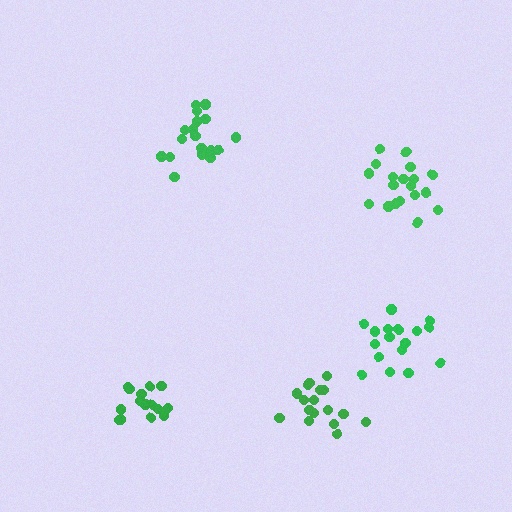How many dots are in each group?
Group 1: 19 dots, Group 2: 19 dots, Group 3: 18 dots, Group 4: 15 dots, Group 5: 17 dots (88 total).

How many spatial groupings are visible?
There are 5 spatial groupings.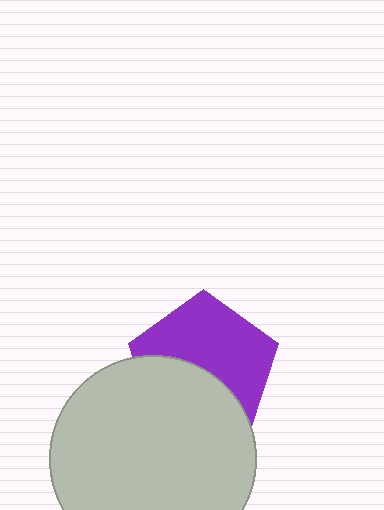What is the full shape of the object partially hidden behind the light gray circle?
The partially hidden object is a purple pentagon.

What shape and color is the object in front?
The object in front is a light gray circle.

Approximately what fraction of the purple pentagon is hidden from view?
Roughly 43% of the purple pentagon is hidden behind the light gray circle.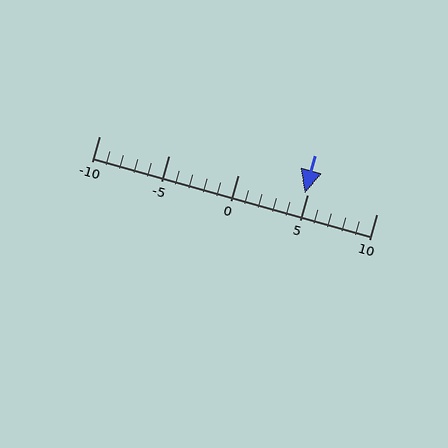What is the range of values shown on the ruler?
The ruler shows values from -10 to 10.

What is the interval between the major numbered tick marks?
The major tick marks are spaced 5 units apart.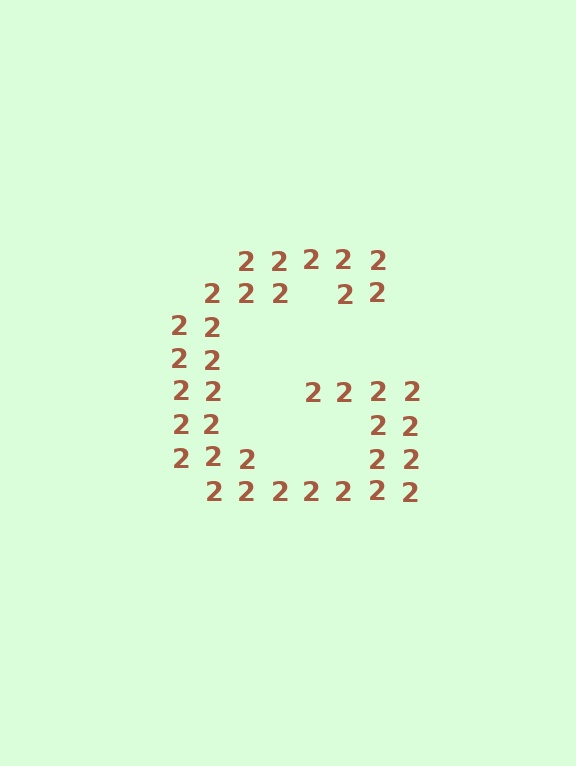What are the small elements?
The small elements are digit 2's.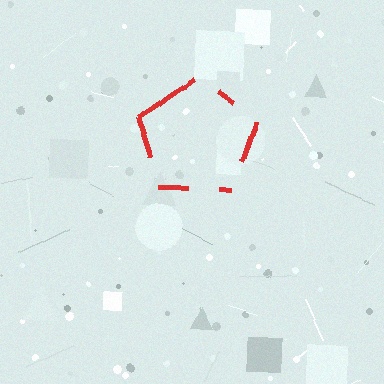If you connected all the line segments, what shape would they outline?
They would outline a pentagon.